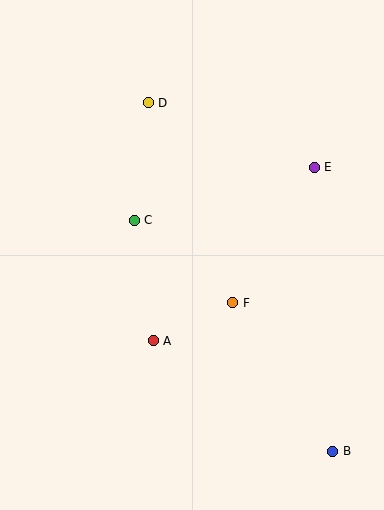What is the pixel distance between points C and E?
The distance between C and E is 187 pixels.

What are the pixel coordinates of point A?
Point A is at (153, 341).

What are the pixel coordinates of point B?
Point B is at (333, 451).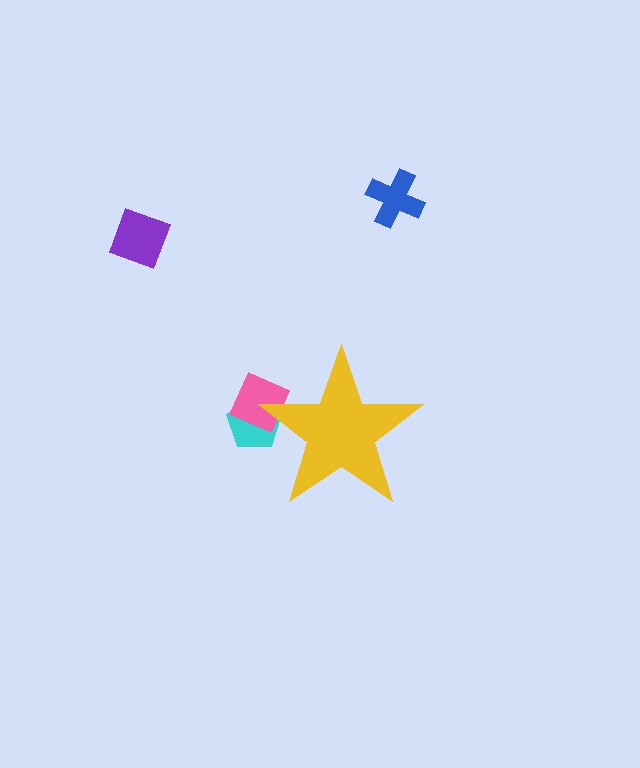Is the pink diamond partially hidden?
Yes, the pink diamond is partially hidden behind the yellow star.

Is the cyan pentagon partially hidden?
Yes, the cyan pentagon is partially hidden behind the yellow star.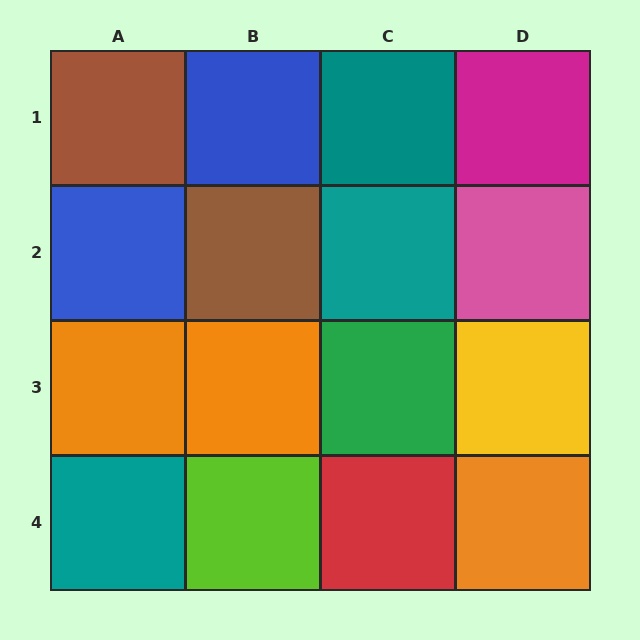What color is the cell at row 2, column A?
Blue.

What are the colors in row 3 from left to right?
Orange, orange, green, yellow.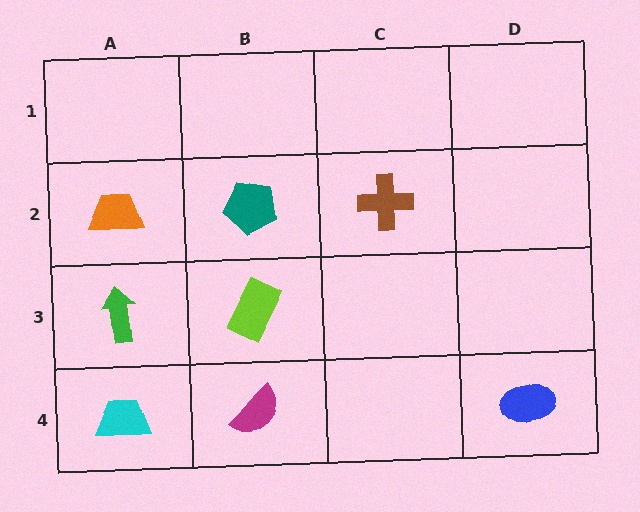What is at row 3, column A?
A green arrow.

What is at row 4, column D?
A blue ellipse.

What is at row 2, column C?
A brown cross.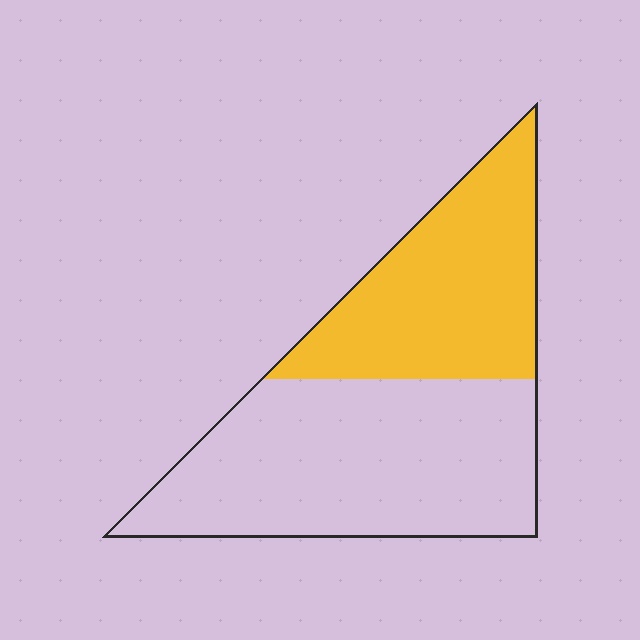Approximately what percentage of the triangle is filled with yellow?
Approximately 40%.